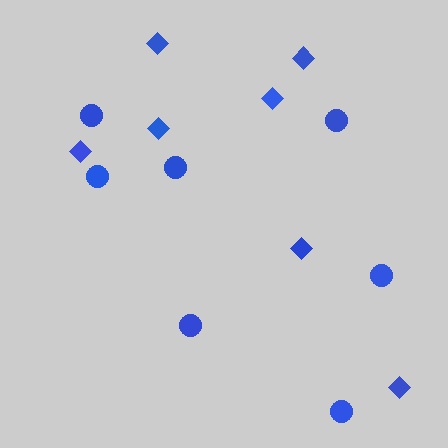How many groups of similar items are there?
There are 2 groups: one group of circles (7) and one group of diamonds (7).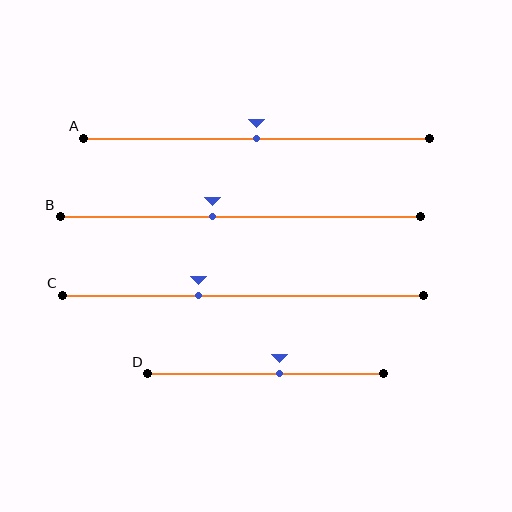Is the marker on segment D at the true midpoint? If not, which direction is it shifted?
No, the marker on segment D is shifted to the right by about 6% of the segment length.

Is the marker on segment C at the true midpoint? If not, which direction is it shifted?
No, the marker on segment C is shifted to the left by about 12% of the segment length.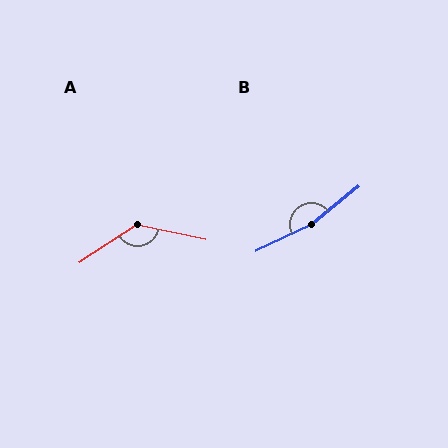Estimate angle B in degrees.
Approximately 166 degrees.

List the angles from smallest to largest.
A (135°), B (166°).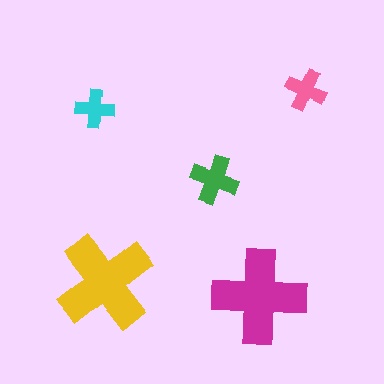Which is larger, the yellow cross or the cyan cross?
The yellow one.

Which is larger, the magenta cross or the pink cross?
The magenta one.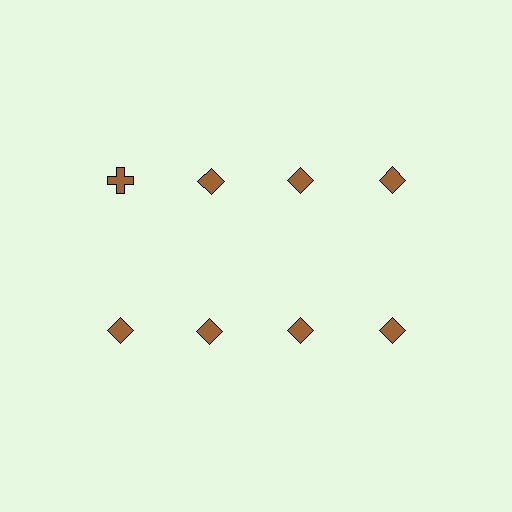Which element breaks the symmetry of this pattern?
The brown cross in the top row, leftmost column breaks the symmetry. All other shapes are brown diamonds.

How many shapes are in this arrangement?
There are 8 shapes arranged in a grid pattern.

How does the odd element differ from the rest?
It has a different shape: cross instead of diamond.